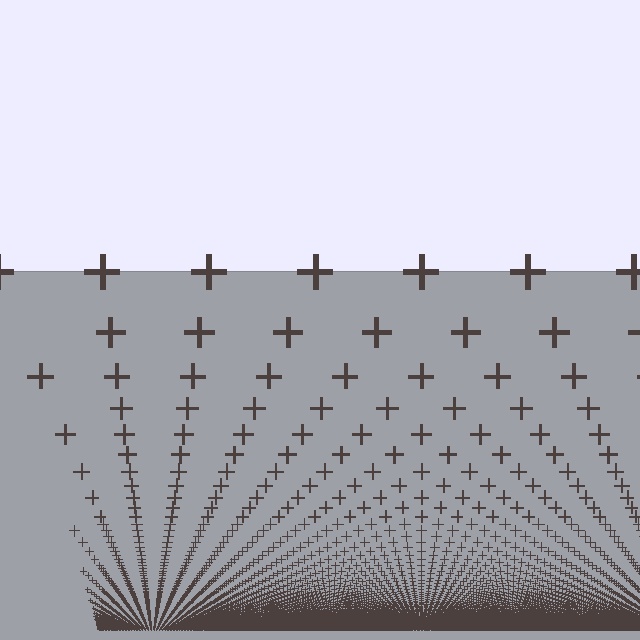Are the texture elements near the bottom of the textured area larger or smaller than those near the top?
Smaller. The gradient is inverted — elements near the bottom are smaller and denser.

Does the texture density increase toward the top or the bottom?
Density increases toward the bottom.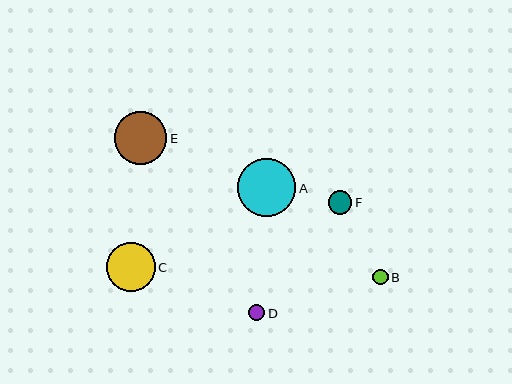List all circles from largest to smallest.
From largest to smallest: A, E, C, F, D, B.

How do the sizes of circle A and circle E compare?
Circle A and circle E are approximately the same size.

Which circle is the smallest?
Circle B is the smallest with a size of approximately 15 pixels.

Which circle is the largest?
Circle A is the largest with a size of approximately 58 pixels.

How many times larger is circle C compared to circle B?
Circle C is approximately 3.2 times the size of circle B.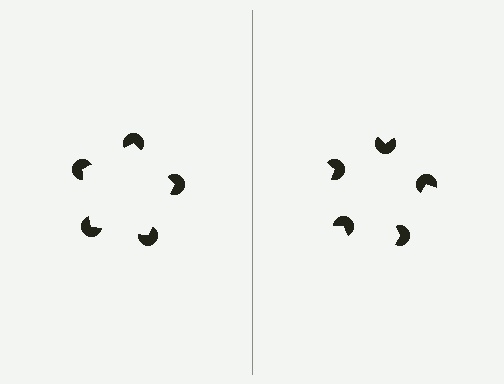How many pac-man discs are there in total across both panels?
10 — 5 on each side.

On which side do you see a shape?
An illusory pentagon appears on the left side. On the right side the wedge cuts are rotated, so no coherent shape forms.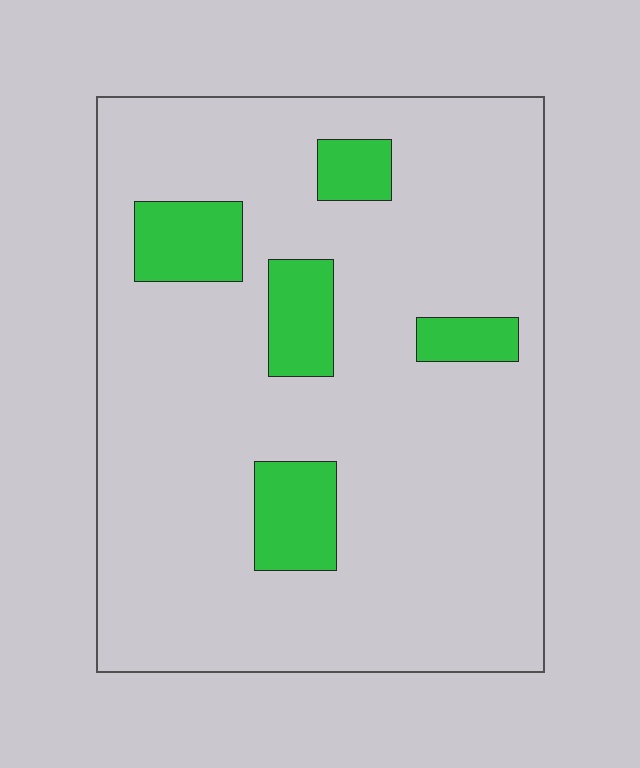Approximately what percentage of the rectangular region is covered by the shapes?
Approximately 15%.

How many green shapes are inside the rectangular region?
5.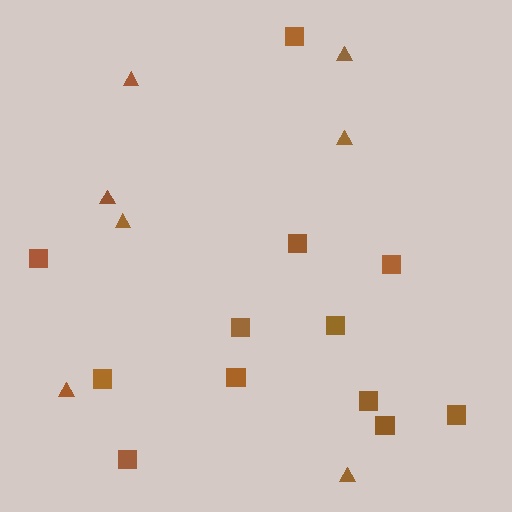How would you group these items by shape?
There are 2 groups: one group of squares (12) and one group of triangles (7).